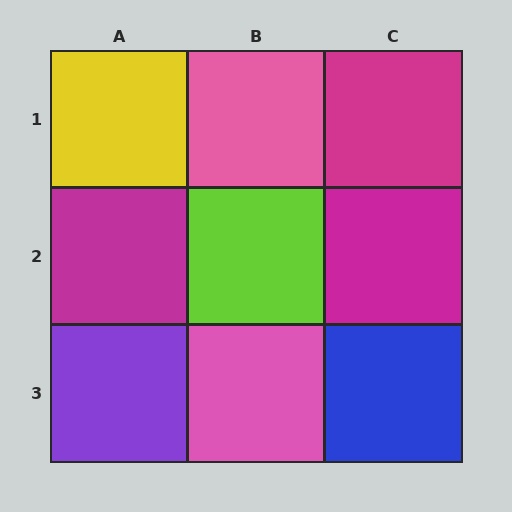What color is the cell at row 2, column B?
Lime.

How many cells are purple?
1 cell is purple.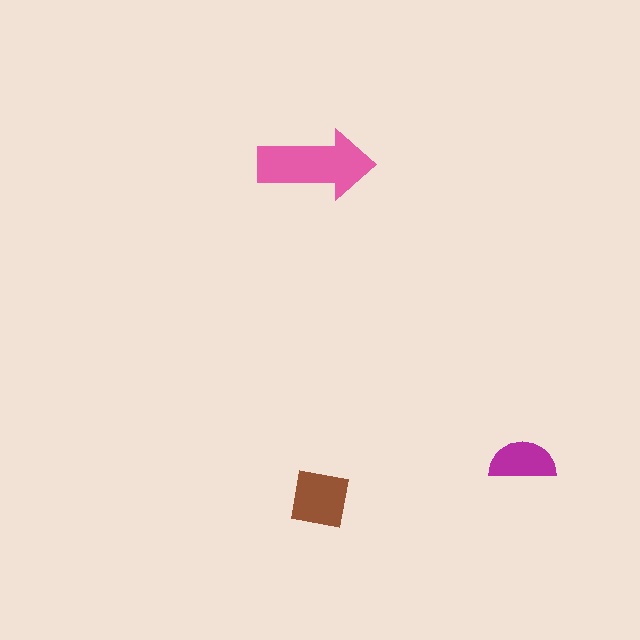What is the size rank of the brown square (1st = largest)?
2nd.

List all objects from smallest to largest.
The magenta semicircle, the brown square, the pink arrow.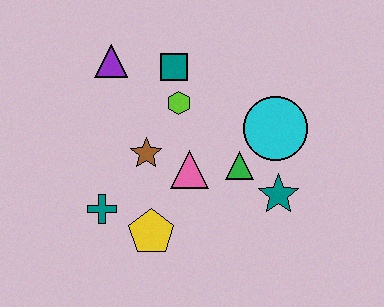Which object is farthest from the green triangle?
The purple triangle is farthest from the green triangle.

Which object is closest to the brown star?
The pink triangle is closest to the brown star.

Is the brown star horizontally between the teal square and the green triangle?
No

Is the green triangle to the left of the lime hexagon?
No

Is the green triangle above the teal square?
No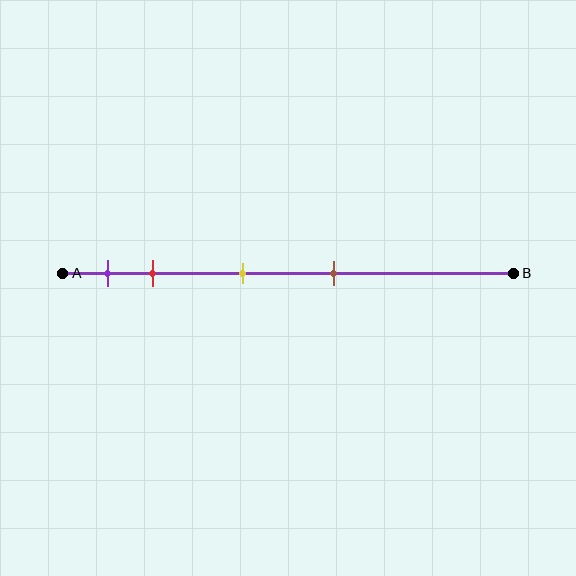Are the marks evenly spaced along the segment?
No, the marks are not evenly spaced.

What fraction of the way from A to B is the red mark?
The red mark is approximately 20% (0.2) of the way from A to B.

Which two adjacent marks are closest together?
The purple and red marks are the closest adjacent pair.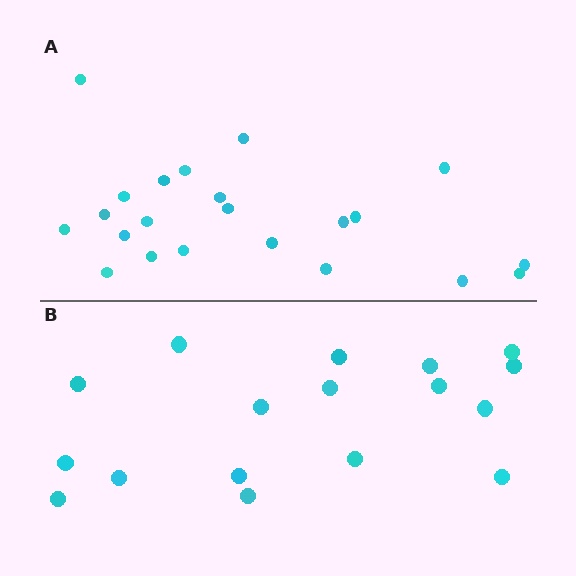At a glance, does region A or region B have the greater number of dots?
Region A (the top region) has more dots.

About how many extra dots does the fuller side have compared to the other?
Region A has about 5 more dots than region B.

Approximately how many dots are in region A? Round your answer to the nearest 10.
About 20 dots. (The exact count is 22, which rounds to 20.)